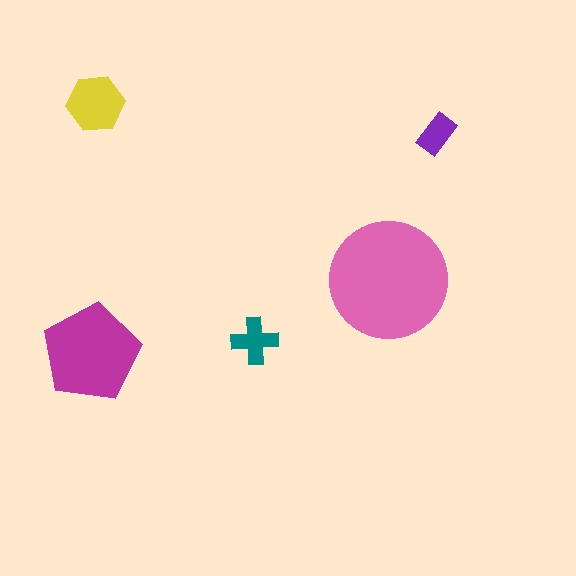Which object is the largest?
The pink circle.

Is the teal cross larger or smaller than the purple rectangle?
Larger.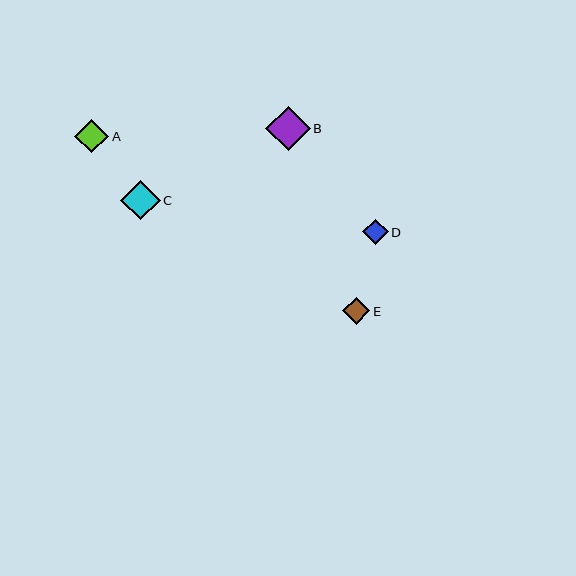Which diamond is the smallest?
Diamond D is the smallest with a size of approximately 25 pixels.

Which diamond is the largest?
Diamond B is the largest with a size of approximately 44 pixels.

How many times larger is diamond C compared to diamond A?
Diamond C is approximately 1.2 times the size of diamond A.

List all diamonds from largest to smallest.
From largest to smallest: B, C, A, E, D.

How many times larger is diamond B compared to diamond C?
Diamond B is approximately 1.1 times the size of diamond C.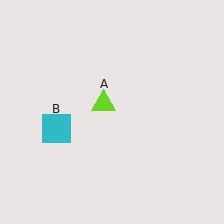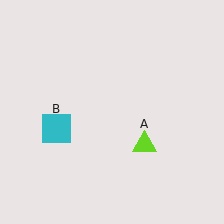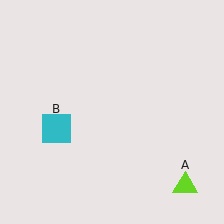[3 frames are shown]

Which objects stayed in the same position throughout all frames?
Cyan square (object B) remained stationary.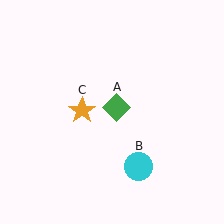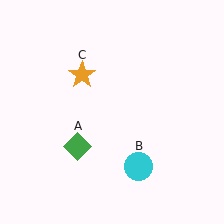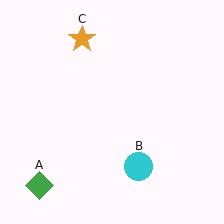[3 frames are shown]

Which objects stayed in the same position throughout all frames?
Cyan circle (object B) remained stationary.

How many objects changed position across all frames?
2 objects changed position: green diamond (object A), orange star (object C).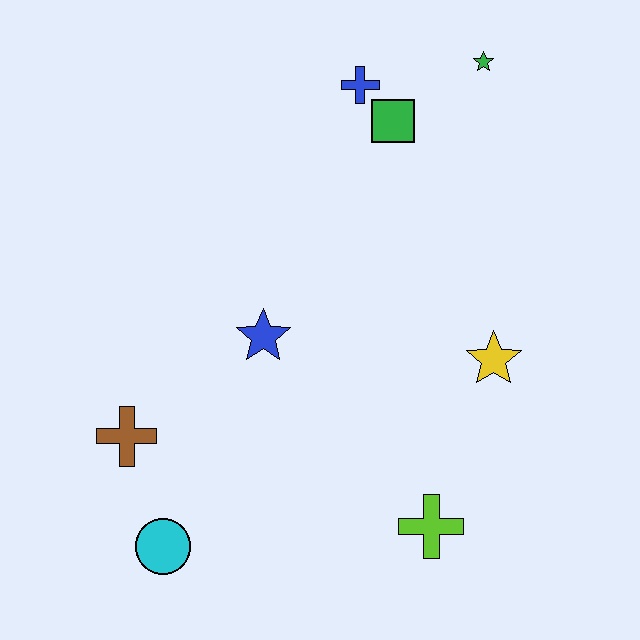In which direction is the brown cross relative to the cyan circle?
The brown cross is above the cyan circle.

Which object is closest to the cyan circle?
The brown cross is closest to the cyan circle.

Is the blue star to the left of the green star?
Yes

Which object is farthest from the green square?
The cyan circle is farthest from the green square.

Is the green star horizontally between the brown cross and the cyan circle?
No